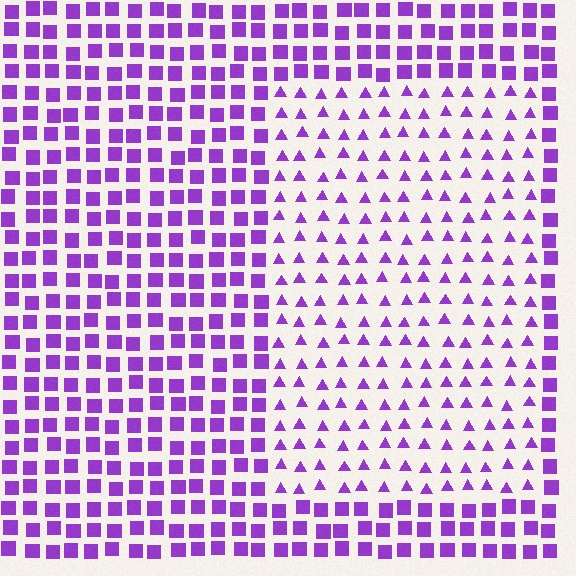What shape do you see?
I see a rectangle.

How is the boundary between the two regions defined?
The boundary is defined by a change in element shape: triangles inside vs. squares outside. All elements share the same color and spacing.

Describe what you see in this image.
The image is filled with small purple elements arranged in a uniform grid. A rectangle-shaped region contains triangles, while the surrounding area contains squares. The boundary is defined purely by the change in element shape.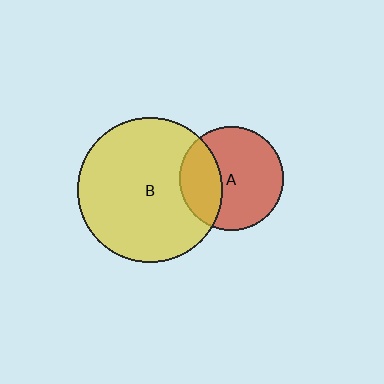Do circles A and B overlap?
Yes.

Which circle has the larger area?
Circle B (yellow).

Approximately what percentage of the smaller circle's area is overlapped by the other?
Approximately 30%.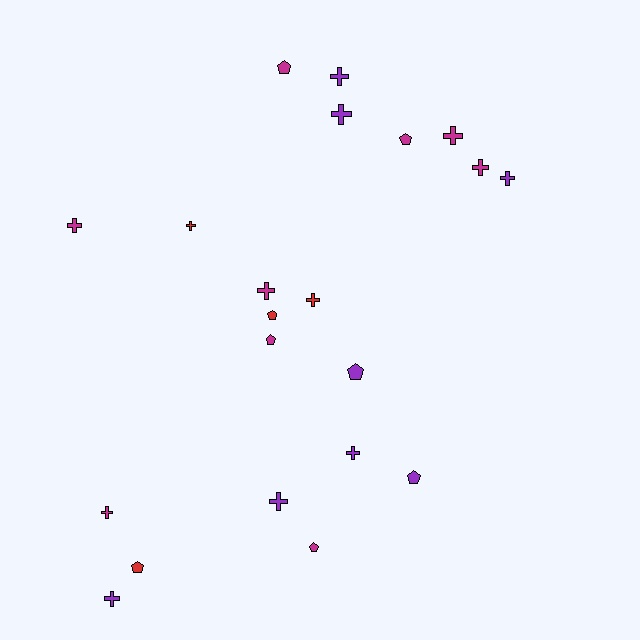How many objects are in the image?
There are 21 objects.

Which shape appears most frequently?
Cross, with 13 objects.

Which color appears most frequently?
Magenta, with 9 objects.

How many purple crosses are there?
There are 6 purple crosses.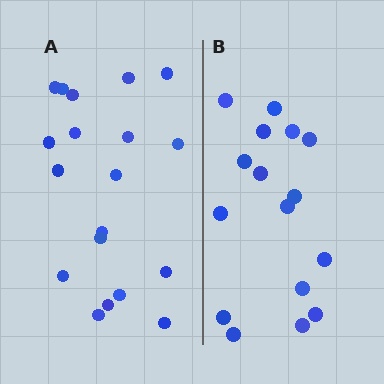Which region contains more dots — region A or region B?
Region A (the left region) has more dots.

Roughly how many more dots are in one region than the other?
Region A has just a few more — roughly 2 or 3 more dots than region B.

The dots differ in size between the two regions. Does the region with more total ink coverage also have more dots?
No. Region B has more total ink coverage because its dots are larger, but region A actually contains more individual dots. Total area can be misleading — the number of items is what matters here.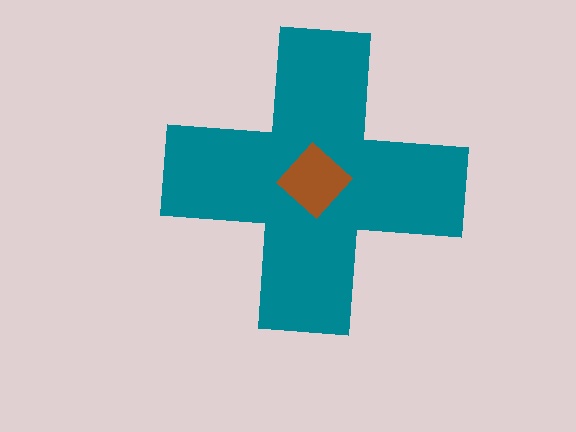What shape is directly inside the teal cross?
The brown diamond.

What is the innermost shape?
The brown diamond.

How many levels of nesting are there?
2.